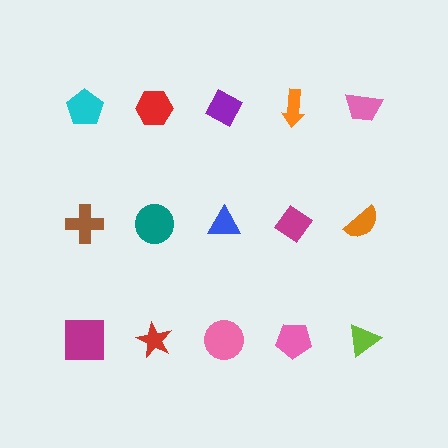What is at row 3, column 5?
A lime triangle.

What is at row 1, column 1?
A cyan pentagon.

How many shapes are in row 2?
5 shapes.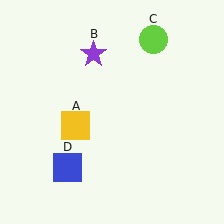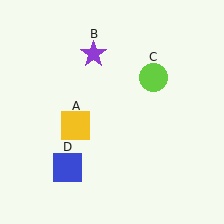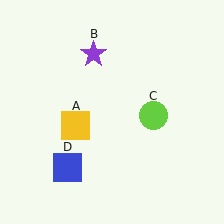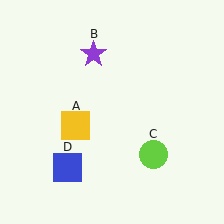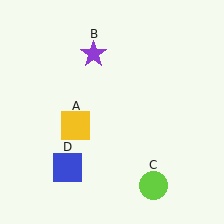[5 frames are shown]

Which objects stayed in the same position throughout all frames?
Yellow square (object A) and purple star (object B) and blue square (object D) remained stationary.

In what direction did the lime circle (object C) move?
The lime circle (object C) moved down.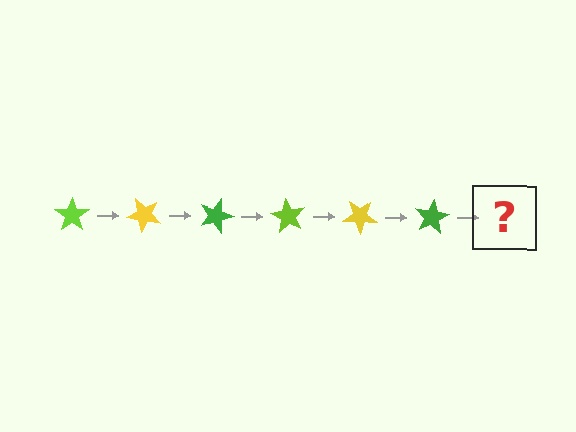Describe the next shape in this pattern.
It should be a lime star, rotated 270 degrees from the start.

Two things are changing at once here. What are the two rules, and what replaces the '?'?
The two rules are that it rotates 45 degrees each step and the color cycles through lime, yellow, and green. The '?' should be a lime star, rotated 270 degrees from the start.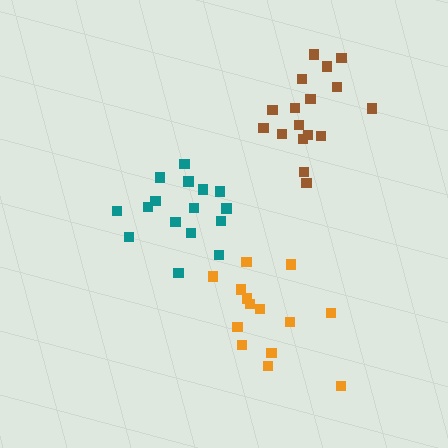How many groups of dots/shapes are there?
There are 3 groups.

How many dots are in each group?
Group 1: 16 dots, Group 2: 14 dots, Group 3: 17 dots (47 total).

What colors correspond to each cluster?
The clusters are colored: teal, orange, brown.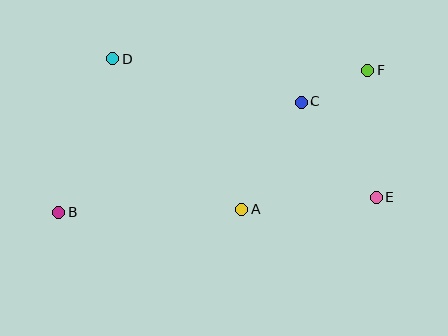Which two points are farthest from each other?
Points B and F are farthest from each other.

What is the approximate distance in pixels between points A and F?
The distance between A and F is approximately 187 pixels.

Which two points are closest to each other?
Points C and F are closest to each other.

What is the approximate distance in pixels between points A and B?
The distance between A and B is approximately 183 pixels.